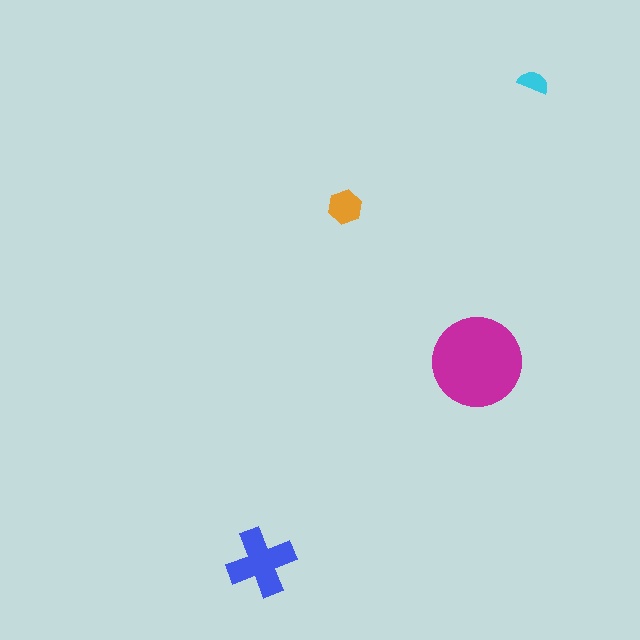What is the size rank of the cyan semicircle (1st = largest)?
4th.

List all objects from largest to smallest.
The magenta circle, the blue cross, the orange hexagon, the cyan semicircle.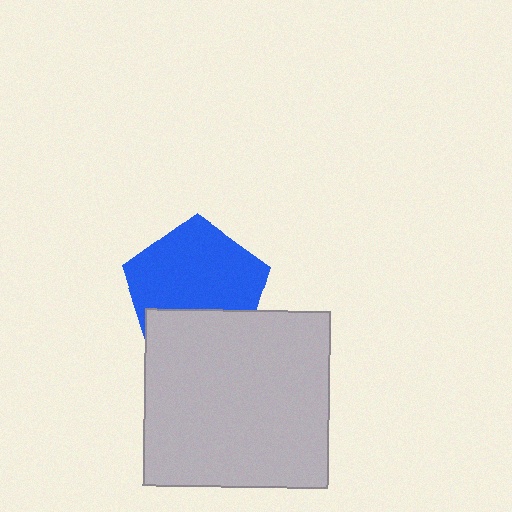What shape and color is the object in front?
The object in front is a light gray rectangle.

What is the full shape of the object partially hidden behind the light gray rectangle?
The partially hidden object is a blue pentagon.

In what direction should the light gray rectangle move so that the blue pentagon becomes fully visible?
The light gray rectangle should move down. That is the shortest direction to clear the overlap and leave the blue pentagon fully visible.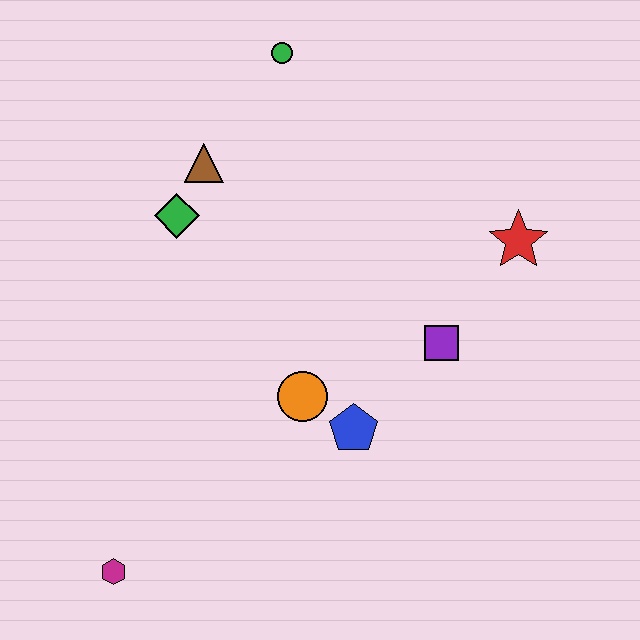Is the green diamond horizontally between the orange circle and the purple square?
No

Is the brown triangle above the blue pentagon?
Yes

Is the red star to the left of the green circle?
No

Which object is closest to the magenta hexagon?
The orange circle is closest to the magenta hexagon.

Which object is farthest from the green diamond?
The magenta hexagon is farthest from the green diamond.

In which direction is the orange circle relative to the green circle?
The orange circle is below the green circle.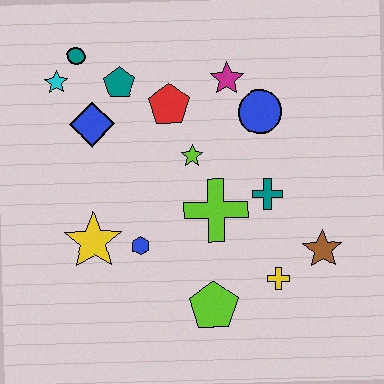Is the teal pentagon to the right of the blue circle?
No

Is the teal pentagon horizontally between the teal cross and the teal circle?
Yes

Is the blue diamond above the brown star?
Yes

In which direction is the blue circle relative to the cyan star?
The blue circle is to the right of the cyan star.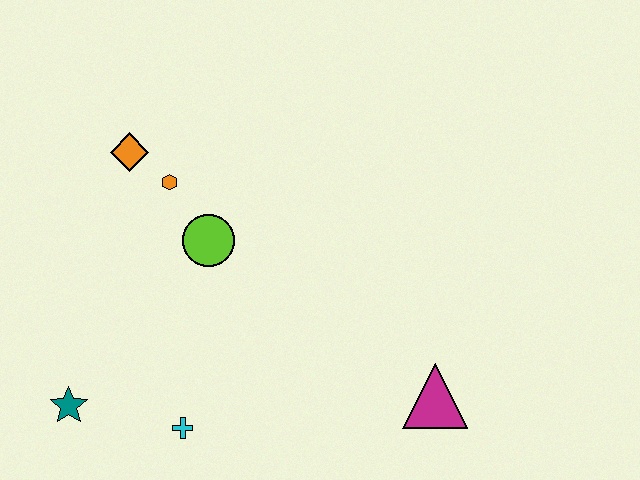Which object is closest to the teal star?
The cyan cross is closest to the teal star.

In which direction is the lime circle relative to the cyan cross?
The lime circle is above the cyan cross.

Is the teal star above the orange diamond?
No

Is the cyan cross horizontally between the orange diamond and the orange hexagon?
No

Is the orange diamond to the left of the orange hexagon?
Yes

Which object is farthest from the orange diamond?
The magenta triangle is farthest from the orange diamond.